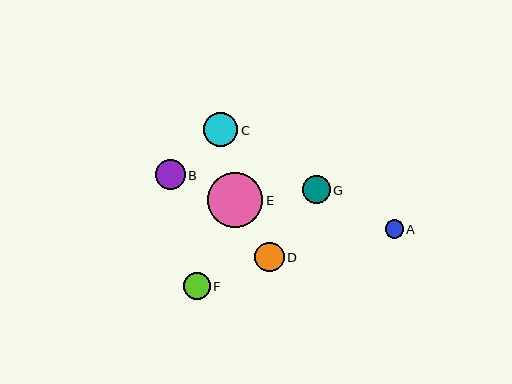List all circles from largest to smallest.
From largest to smallest: E, C, B, D, G, F, A.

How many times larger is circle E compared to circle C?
Circle E is approximately 1.6 times the size of circle C.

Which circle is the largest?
Circle E is the largest with a size of approximately 55 pixels.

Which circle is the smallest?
Circle A is the smallest with a size of approximately 18 pixels.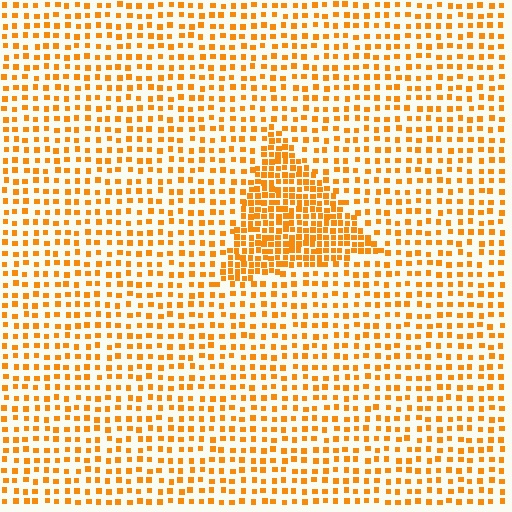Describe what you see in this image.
The image contains small orange elements arranged at two different densities. A triangle-shaped region is visible where the elements are more densely packed than the surrounding area.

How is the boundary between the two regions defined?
The boundary is defined by a change in element density (approximately 2.3x ratio). All elements are the same color, size, and shape.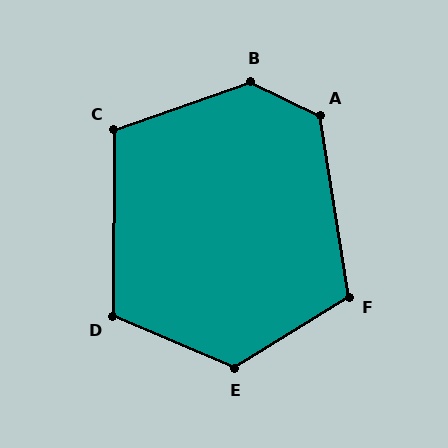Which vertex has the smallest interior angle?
C, at approximately 110 degrees.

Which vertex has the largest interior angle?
B, at approximately 134 degrees.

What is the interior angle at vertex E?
Approximately 125 degrees (obtuse).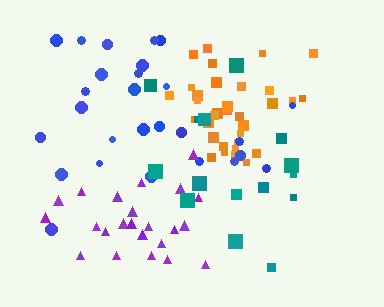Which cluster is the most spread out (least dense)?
Teal.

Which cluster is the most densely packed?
Orange.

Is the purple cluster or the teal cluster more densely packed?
Purple.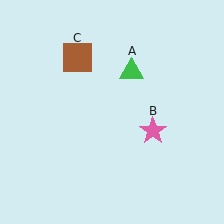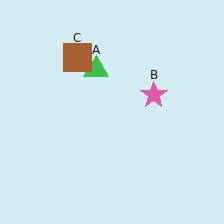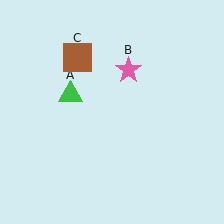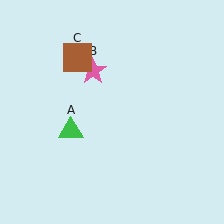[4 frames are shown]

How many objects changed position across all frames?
2 objects changed position: green triangle (object A), pink star (object B).